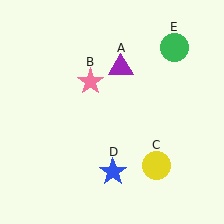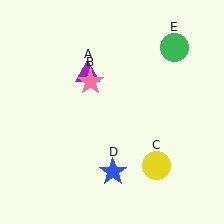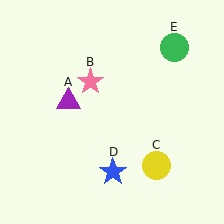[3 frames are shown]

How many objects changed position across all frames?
1 object changed position: purple triangle (object A).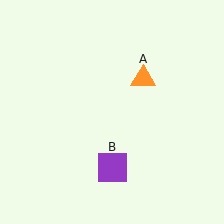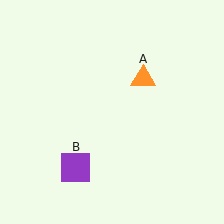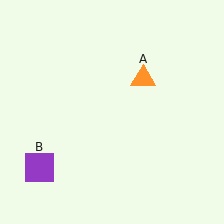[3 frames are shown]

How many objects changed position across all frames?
1 object changed position: purple square (object B).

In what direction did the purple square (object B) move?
The purple square (object B) moved left.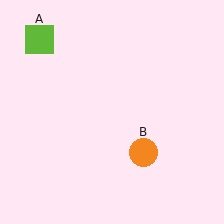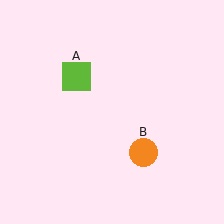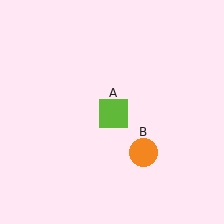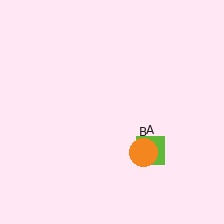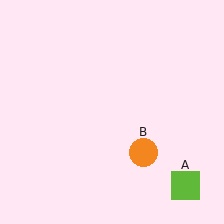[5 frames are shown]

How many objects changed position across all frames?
1 object changed position: lime square (object A).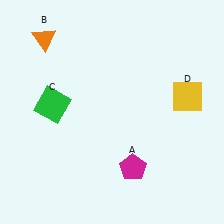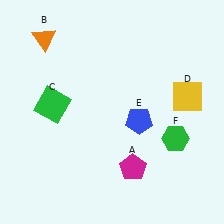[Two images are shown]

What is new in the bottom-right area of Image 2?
A blue pentagon (E) was added in the bottom-right area of Image 2.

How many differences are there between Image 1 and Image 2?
There are 2 differences between the two images.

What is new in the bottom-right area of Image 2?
A green hexagon (F) was added in the bottom-right area of Image 2.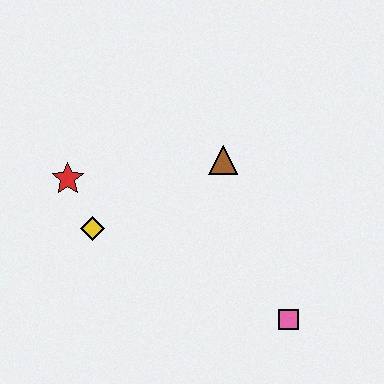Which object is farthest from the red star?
The pink square is farthest from the red star.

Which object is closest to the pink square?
The brown triangle is closest to the pink square.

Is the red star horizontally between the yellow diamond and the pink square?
No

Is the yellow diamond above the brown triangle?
No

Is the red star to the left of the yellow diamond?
Yes